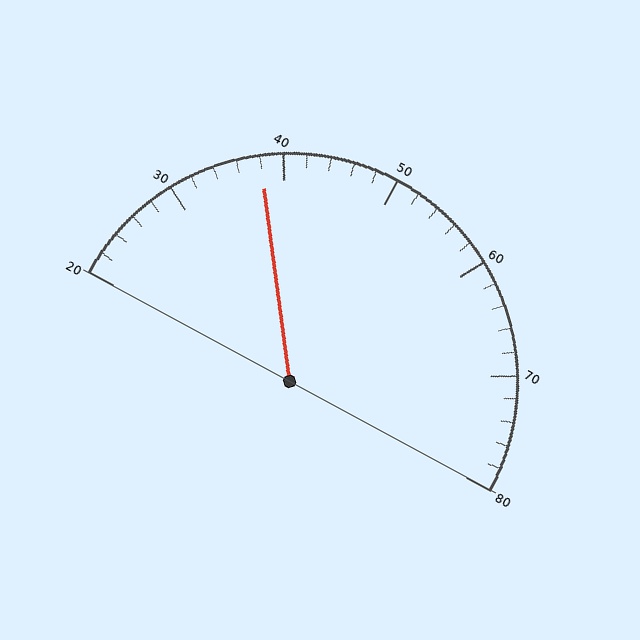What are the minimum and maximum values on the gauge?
The gauge ranges from 20 to 80.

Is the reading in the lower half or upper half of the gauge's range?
The reading is in the lower half of the range (20 to 80).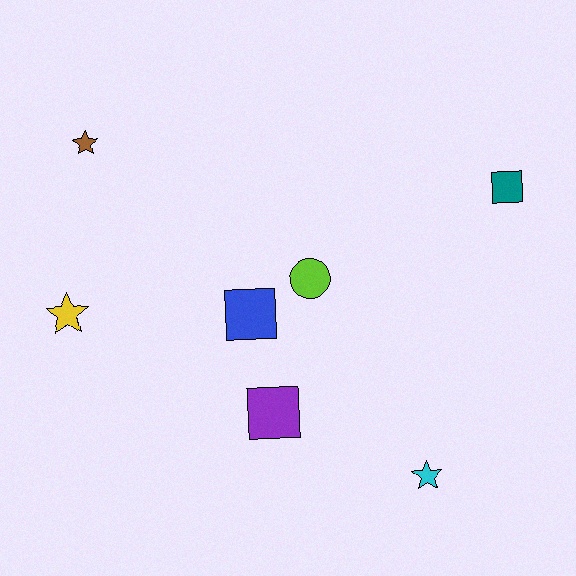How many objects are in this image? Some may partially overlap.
There are 7 objects.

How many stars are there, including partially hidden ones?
There are 3 stars.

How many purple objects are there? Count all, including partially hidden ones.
There is 1 purple object.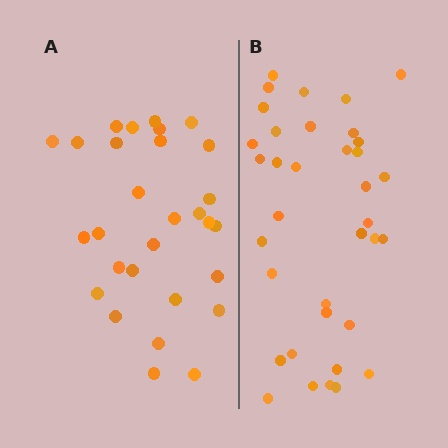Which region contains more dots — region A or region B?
Region B (the right region) has more dots.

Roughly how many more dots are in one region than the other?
Region B has roughly 8 or so more dots than region A.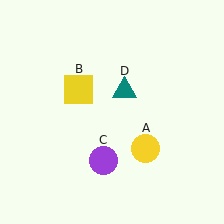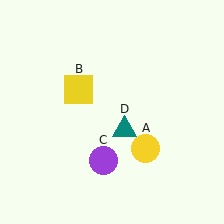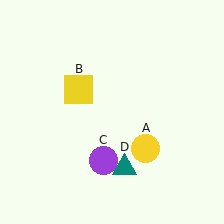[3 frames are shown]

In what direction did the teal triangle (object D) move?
The teal triangle (object D) moved down.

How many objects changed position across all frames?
1 object changed position: teal triangle (object D).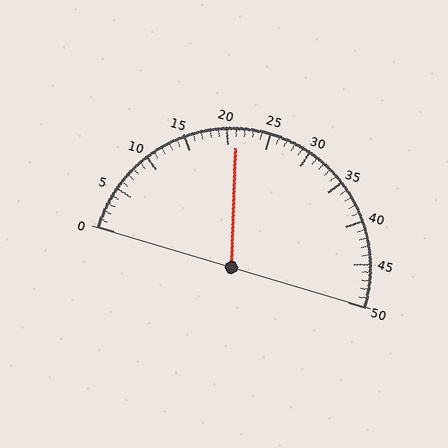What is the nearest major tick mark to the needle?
The nearest major tick mark is 20.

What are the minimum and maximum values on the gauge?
The gauge ranges from 0 to 50.